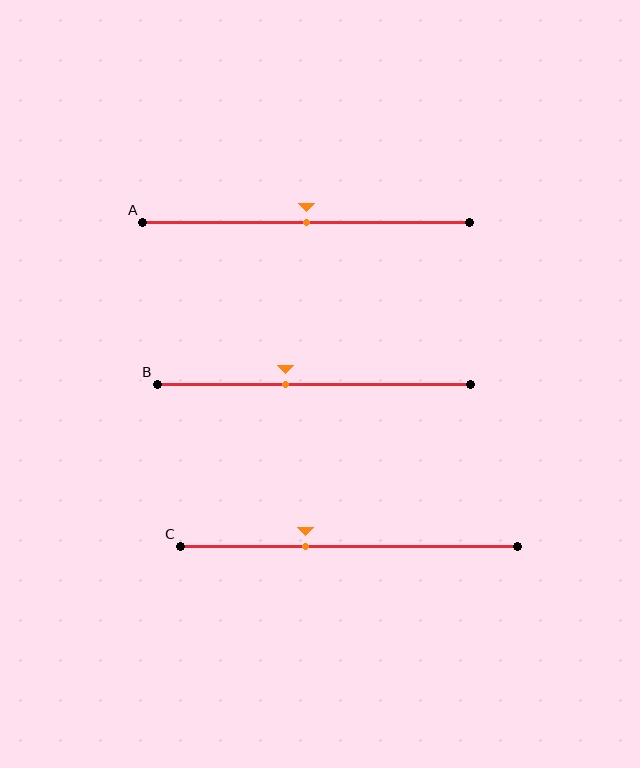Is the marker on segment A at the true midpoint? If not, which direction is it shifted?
Yes, the marker on segment A is at the true midpoint.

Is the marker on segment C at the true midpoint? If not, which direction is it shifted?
No, the marker on segment C is shifted to the left by about 13% of the segment length.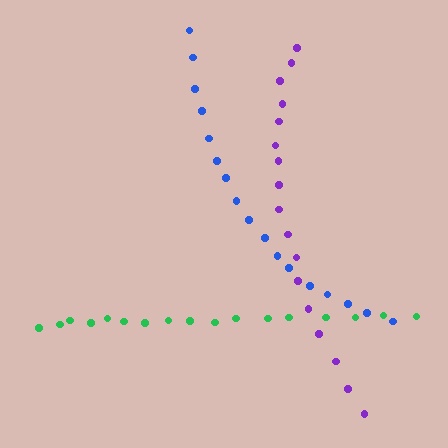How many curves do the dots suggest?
There are 3 distinct paths.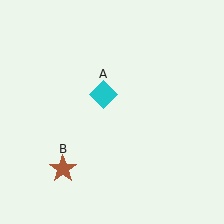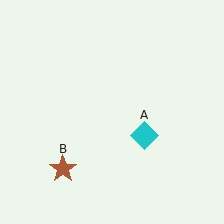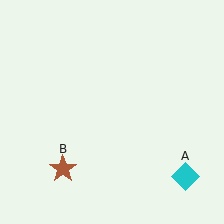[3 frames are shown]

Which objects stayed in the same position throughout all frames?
Brown star (object B) remained stationary.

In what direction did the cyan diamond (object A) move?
The cyan diamond (object A) moved down and to the right.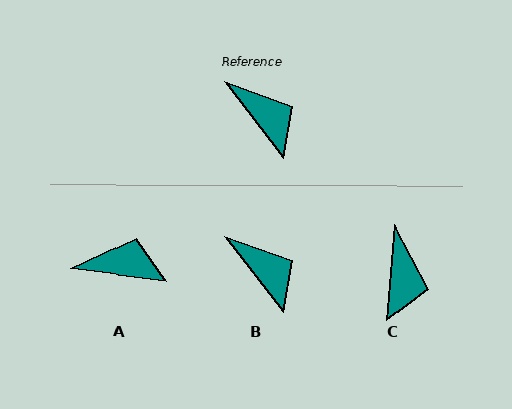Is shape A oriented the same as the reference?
No, it is off by about 45 degrees.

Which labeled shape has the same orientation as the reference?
B.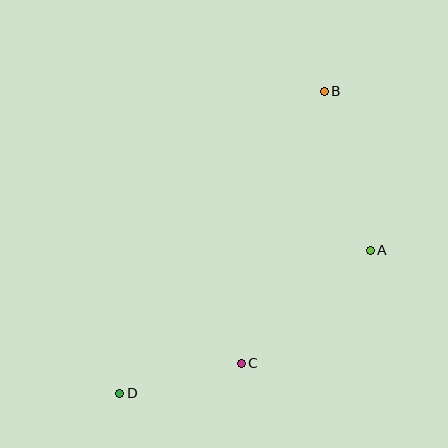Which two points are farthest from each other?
Points B and D are farthest from each other.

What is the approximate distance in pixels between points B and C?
The distance between B and C is approximately 285 pixels.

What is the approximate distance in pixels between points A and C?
The distance between A and C is approximately 172 pixels.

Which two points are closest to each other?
Points C and D are closest to each other.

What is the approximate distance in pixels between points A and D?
The distance between A and D is approximately 288 pixels.